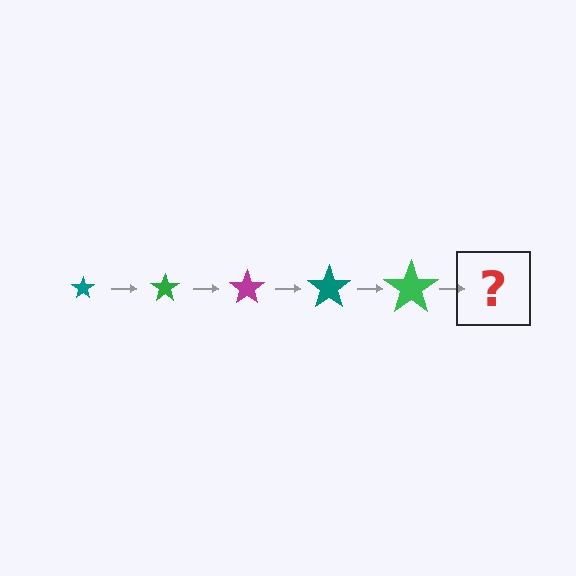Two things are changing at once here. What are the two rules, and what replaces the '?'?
The two rules are that the star grows larger each step and the color cycles through teal, green, and magenta. The '?' should be a magenta star, larger than the previous one.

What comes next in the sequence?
The next element should be a magenta star, larger than the previous one.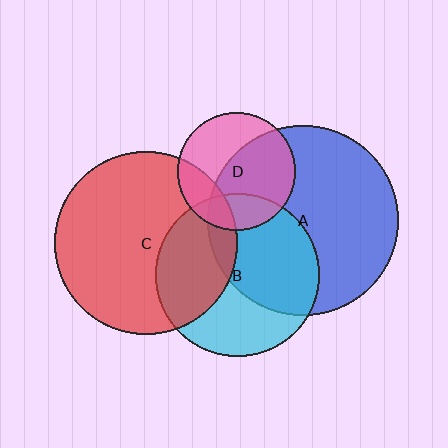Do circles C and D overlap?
Yes.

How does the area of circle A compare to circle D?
Approximately 2.6 times.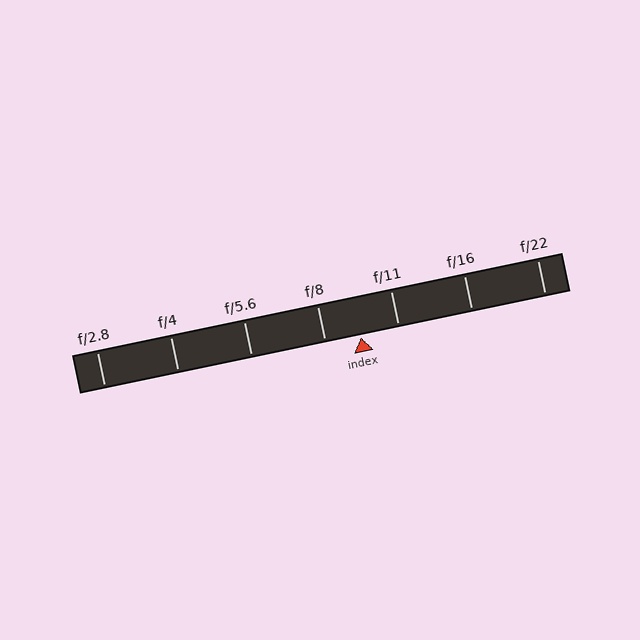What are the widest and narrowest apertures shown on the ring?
The widest aperture shown is f/2.8 and the narrowest is f/22.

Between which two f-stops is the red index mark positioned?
The index mark is between f/8 and f/11.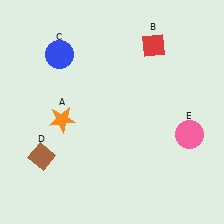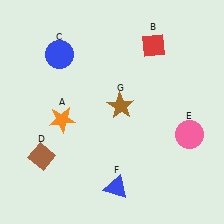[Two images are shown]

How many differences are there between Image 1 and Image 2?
There are 2 differences between the two images.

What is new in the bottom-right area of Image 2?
A blue triangle (F) was added in the bottom-right area of Image 2.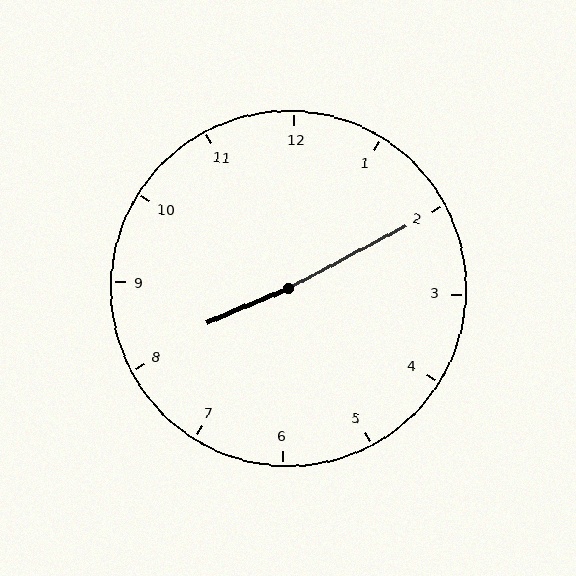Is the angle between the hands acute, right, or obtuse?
It is obtuse.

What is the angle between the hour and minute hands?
Approximately 175 degrees.